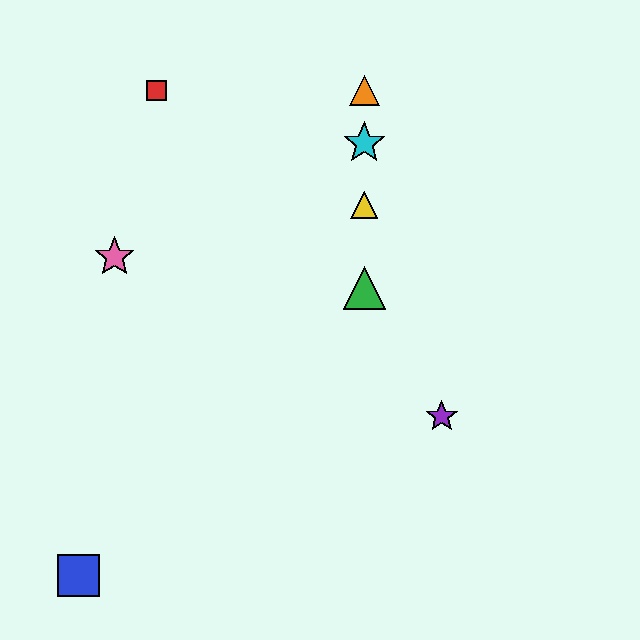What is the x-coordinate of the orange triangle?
The orange triangle is at x≈364.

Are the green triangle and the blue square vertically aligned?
No, the green triangle is at x≈364 and the blue square is at x≈78.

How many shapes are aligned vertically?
4 shapes (the green triangle, the yellow triangle, the orange triangle, the cyan star) are aligned vertically.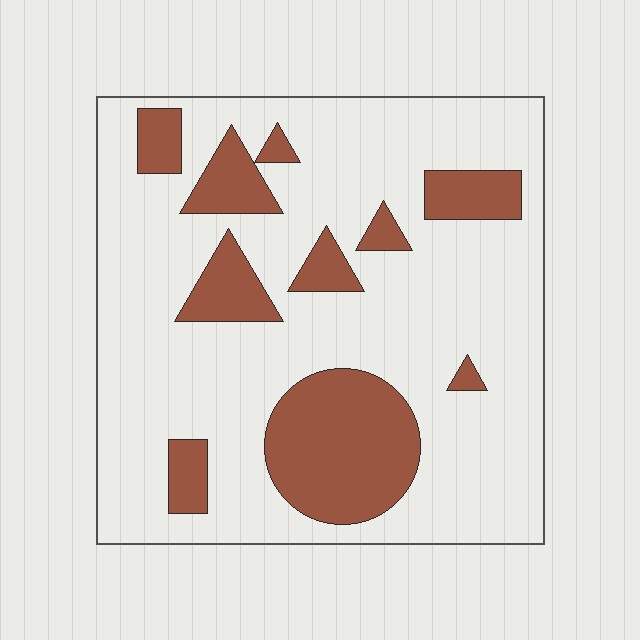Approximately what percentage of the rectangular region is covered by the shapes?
Approximately 25%.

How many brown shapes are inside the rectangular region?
10.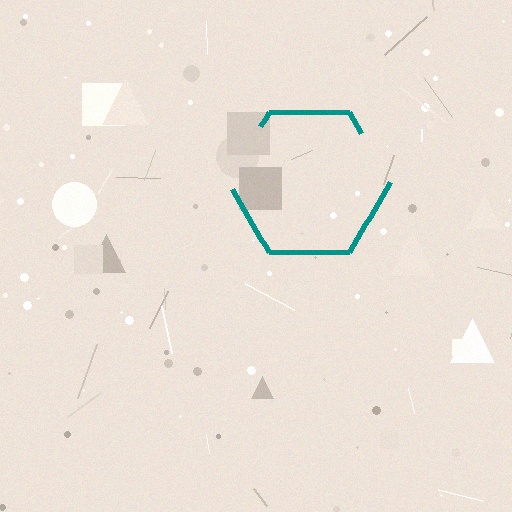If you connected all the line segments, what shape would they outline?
They would outline a hexagon.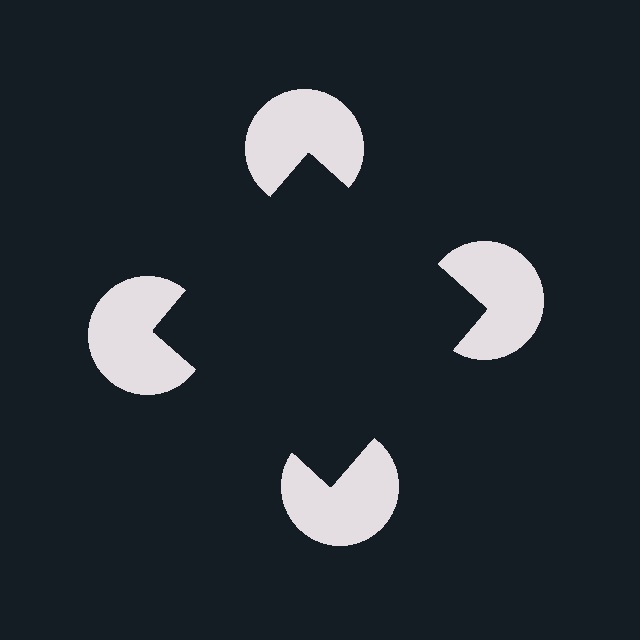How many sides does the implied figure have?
4 sides.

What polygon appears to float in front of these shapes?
An illusory square — its edges are inferred from the aligned wedge cuts in the pac-man discs, not physically drawn.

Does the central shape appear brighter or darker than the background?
It typically appears slightly darker than the background, even though no actual brightness change is drawn.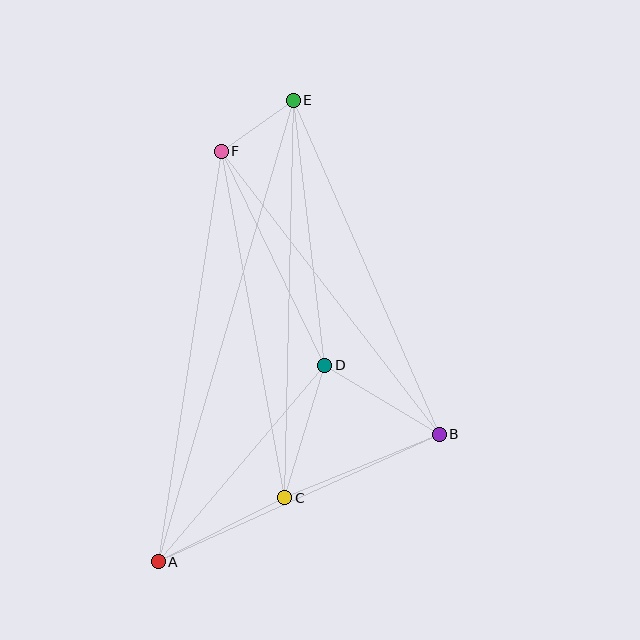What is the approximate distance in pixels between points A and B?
The distance between A and B is approximately 309 pixels.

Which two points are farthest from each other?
Points A and E are farthest from each other.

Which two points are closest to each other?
Points E and F are closest to each other.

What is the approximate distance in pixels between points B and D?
The distance between B and D is approximately 134 pixels.